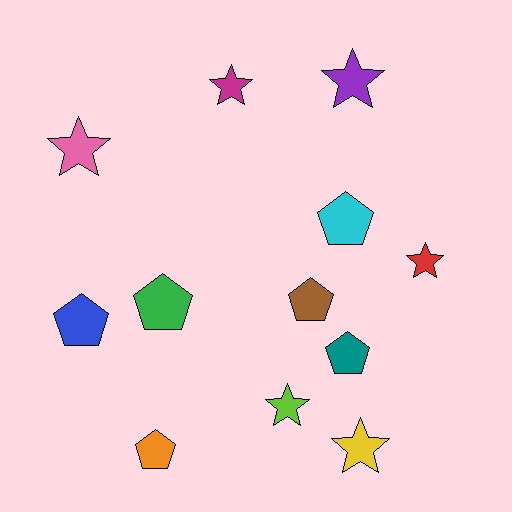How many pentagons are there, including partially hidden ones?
There are 6 pentagons.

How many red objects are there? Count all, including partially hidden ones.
There is 1 red object.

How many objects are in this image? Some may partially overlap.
There are 12 objects.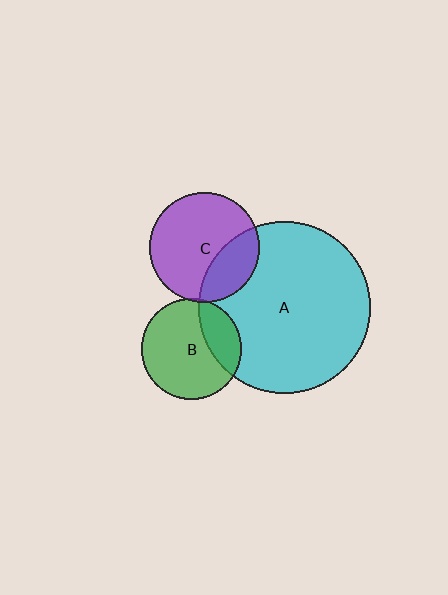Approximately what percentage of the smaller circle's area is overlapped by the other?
Approximately 5%.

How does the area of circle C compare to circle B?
Approximately 1.2 times.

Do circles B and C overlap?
Yes.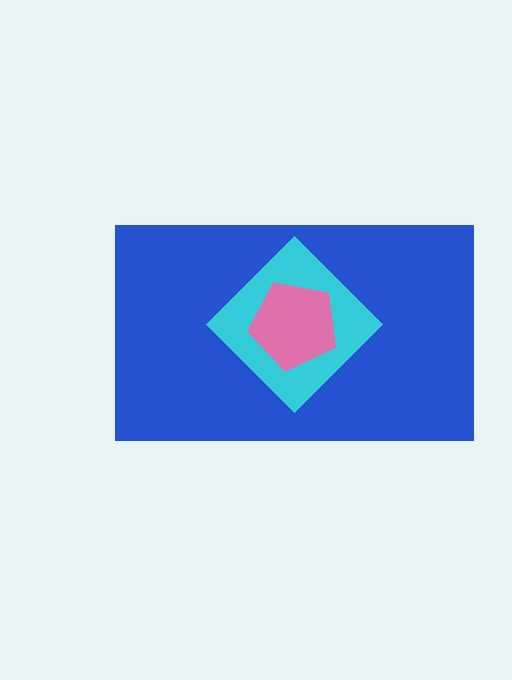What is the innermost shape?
The pink pentagon.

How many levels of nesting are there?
3.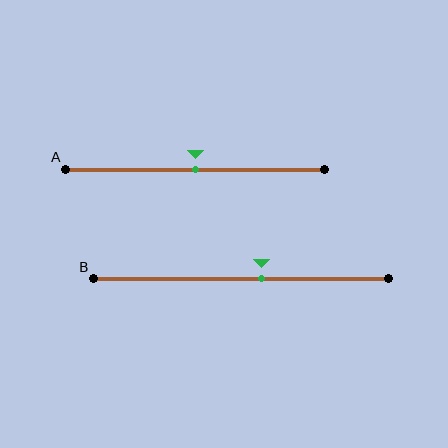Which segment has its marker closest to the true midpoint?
Segment A has its marker closest to the true midpoint.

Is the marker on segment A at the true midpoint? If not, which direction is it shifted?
Yes, the marker on segment A is at the true midpoint.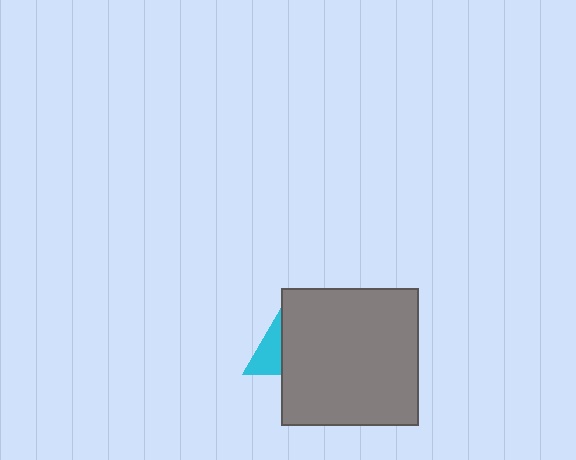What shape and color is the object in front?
The object in front is a gray square.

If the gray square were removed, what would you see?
You would see the complete cyan triangle.